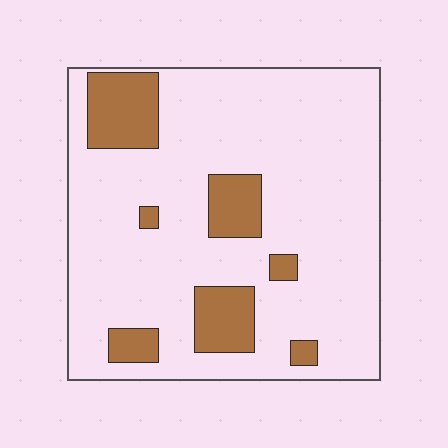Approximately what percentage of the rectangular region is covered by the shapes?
Approximately 15%.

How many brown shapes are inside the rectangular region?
7.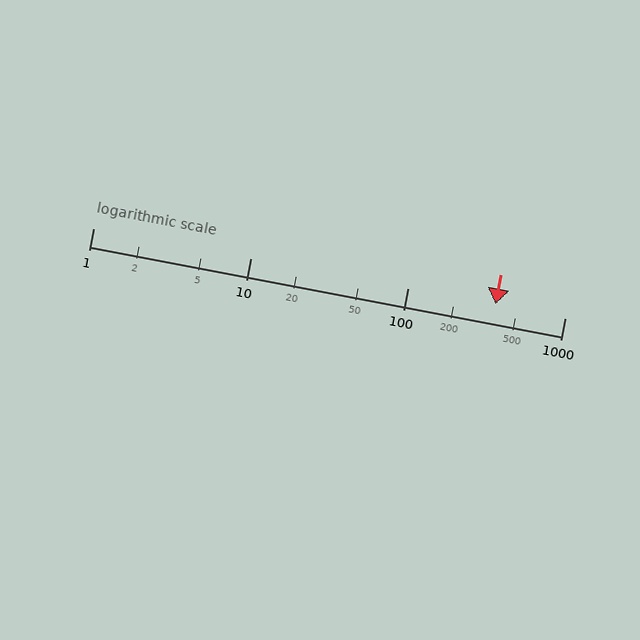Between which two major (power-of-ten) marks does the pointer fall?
The pointer is between 100 and 1000.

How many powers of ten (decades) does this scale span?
The scale spans 3 decades, from 1 to 1000.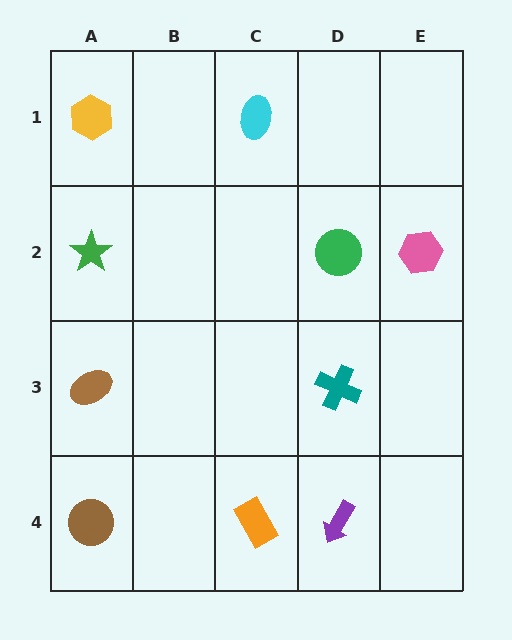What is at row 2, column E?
A pink hexagon.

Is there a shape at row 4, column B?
No, that cell is empty.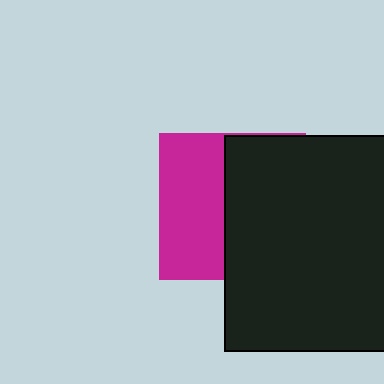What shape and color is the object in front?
The object in front is a black square.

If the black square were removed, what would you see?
You would see the complete magenta square.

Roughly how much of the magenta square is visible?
A small part of it is visible (roughly 45%).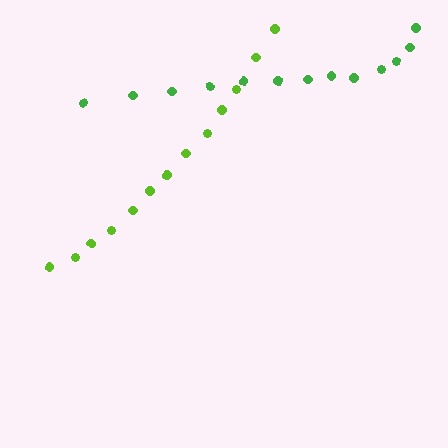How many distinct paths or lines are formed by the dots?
There are 2 distinct paths.